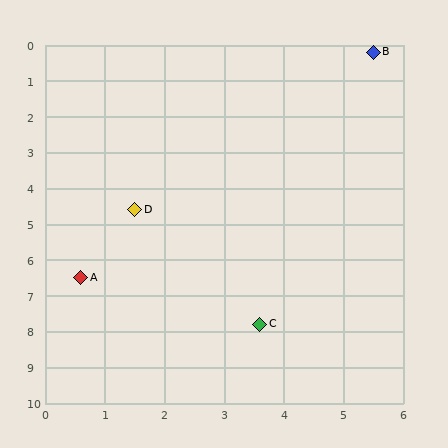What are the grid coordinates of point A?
Point A is at approximately (0.6, 6.5).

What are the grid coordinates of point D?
Point D is at approximately (1.5, 4.6).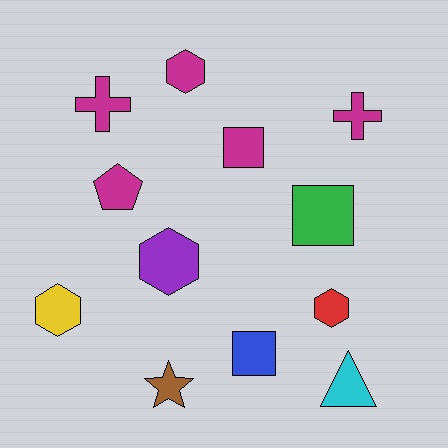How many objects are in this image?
There are 12 objects.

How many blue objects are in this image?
There is 1 blue object.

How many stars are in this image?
There is 1 star.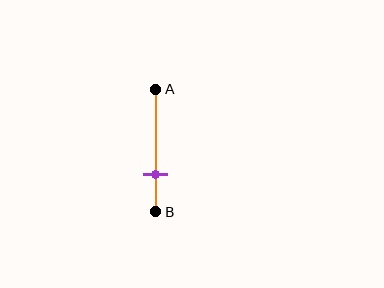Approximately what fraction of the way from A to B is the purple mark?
The purple mark is approximately 70% of the way from A to B.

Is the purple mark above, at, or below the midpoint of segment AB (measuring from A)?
The purple mark is below the midpoint of segment AB.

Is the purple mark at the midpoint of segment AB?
No, the mark is at about 70% from A, not at the 50% midpoint.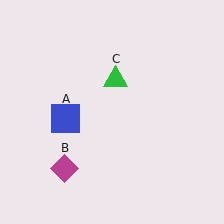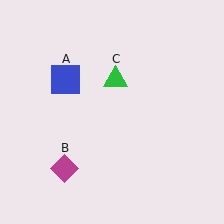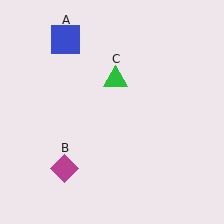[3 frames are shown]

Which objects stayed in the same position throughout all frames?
Magenta diamond (object B) and green triangle (object C) remained stationary.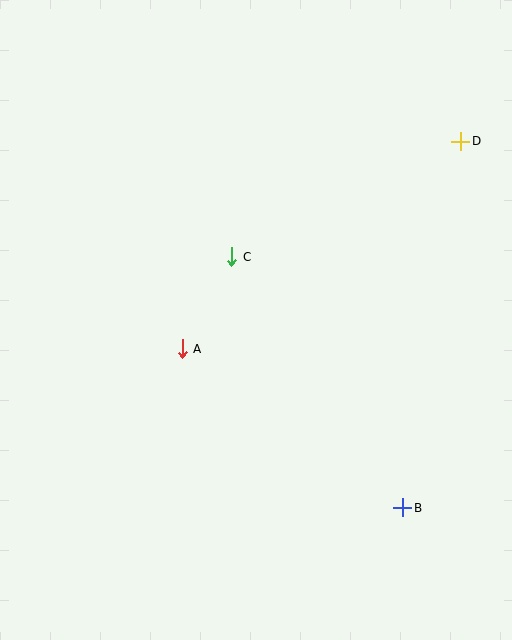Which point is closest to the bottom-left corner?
Point A is closest to the bottom-left corner.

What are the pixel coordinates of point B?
Point B is at (403, 508).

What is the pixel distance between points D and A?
The distance between D and A is 347 pixels.